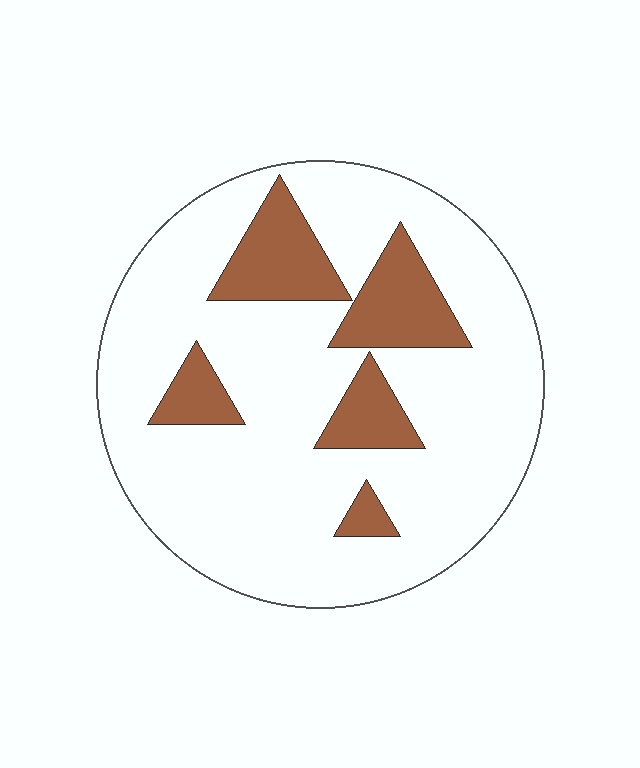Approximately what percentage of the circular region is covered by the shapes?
Approximately 20%.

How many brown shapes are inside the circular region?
5.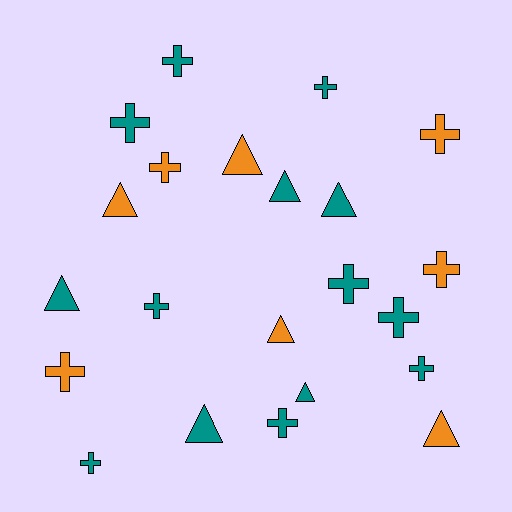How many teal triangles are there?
There are 5 teal triangles.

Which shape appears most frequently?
Cross, with 13 objects.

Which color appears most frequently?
Teal, with 14 objects.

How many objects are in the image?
There are 22 objects.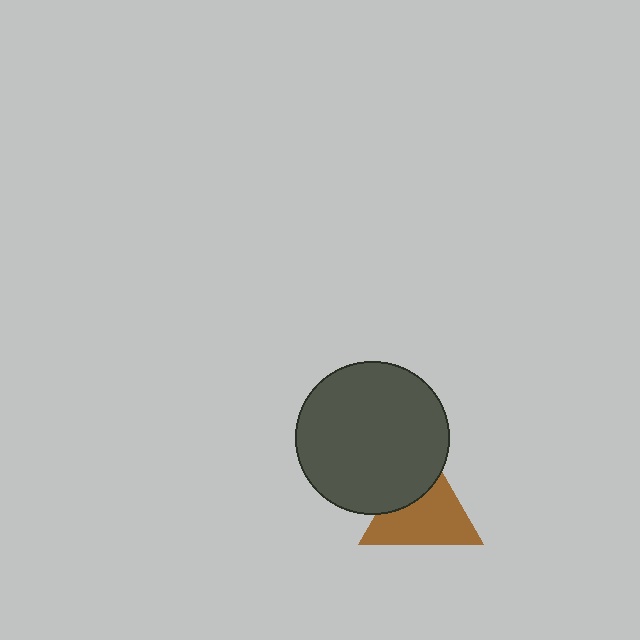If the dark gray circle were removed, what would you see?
You would see the complete brown triangle.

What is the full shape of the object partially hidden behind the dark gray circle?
The partially hidden object is a brown triangle.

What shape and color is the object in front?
The object in front is a dark gray circle.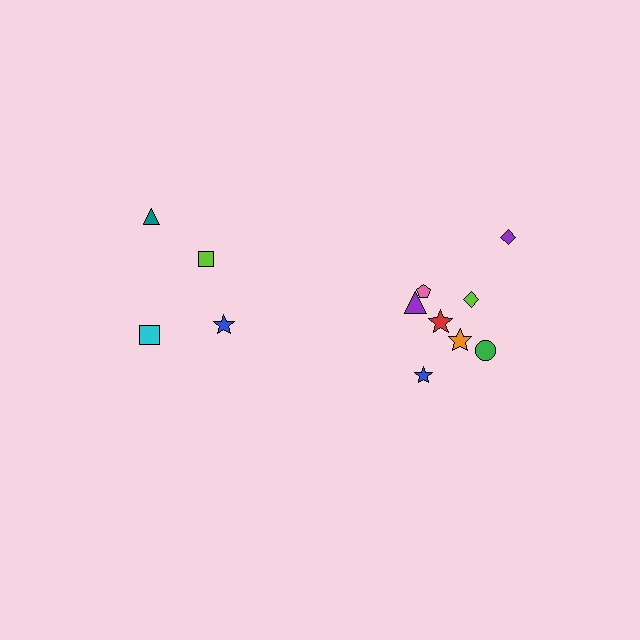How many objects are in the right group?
There are 8 objects.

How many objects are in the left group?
There are 4 objects.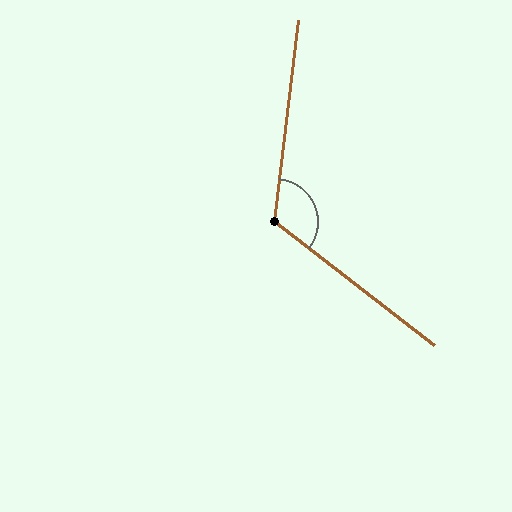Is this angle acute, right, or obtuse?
It is obtuse.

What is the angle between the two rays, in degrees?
Approximately 121 degrees.